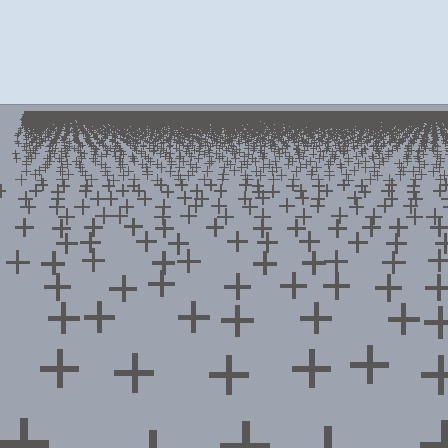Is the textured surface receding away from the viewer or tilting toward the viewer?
The surface is receding away from the viewer. Texture elements get smaller and denser toward the top.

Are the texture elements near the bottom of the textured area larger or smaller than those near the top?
Larger. Near the bottom, elements are closer to the viewer and appear at a bigger on-screen size.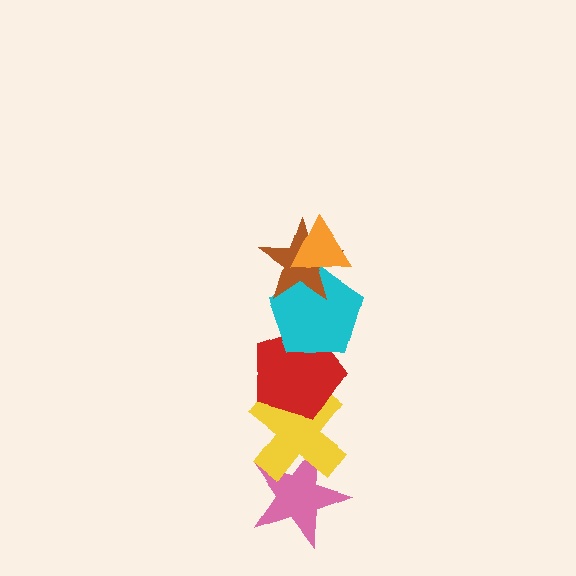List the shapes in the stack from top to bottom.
From top to bottom: the orange triangle, the brown star, the cyan pentagon, the red pentagon, the yellow cross, the pink star.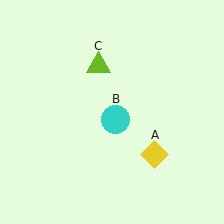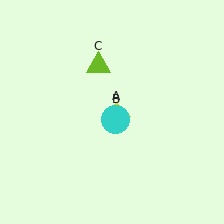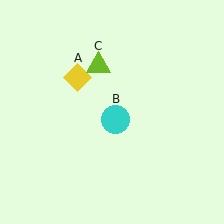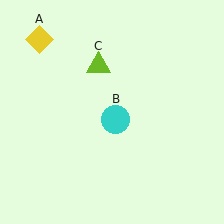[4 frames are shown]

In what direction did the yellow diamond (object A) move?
The yellow diamond (object A) moved up and to the left.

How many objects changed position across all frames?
1 object changed position: yellow diamond (object A).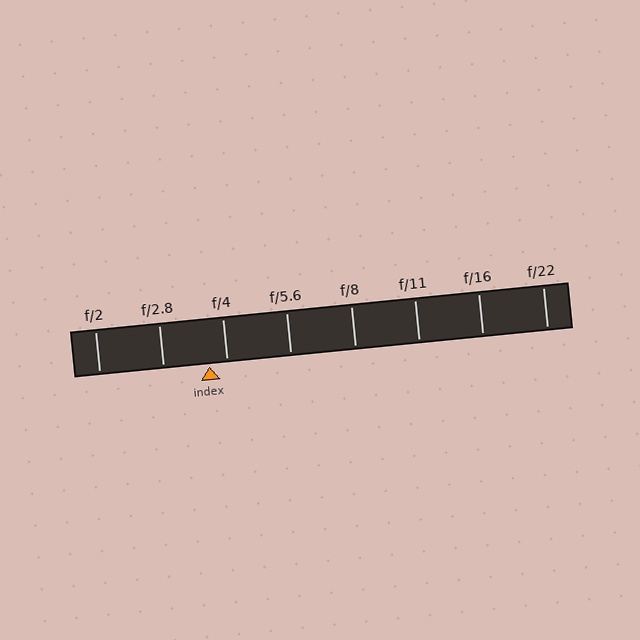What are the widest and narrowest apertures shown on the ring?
The widest aperture shown is f/2 and the narrowest is f/22.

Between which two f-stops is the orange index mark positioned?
The index mark is between f/2.8 and f/4.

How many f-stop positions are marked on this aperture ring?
There are 8 f-stop positions marked.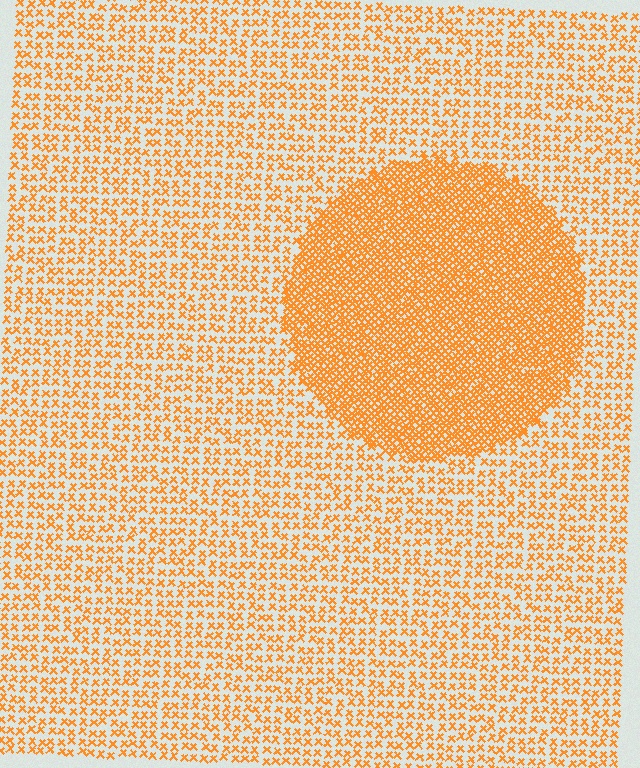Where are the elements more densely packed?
The elements are more densely packed inside the circle boundary.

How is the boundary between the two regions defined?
The boundary is defined by a change in element density (approximately 2.5x ratio). All elements are the same color, size, and shape.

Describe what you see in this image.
The image contains small orange elements arranged at two different densities. A circle-shaped region is visible where the elements are more densely packed than the surrounding area.